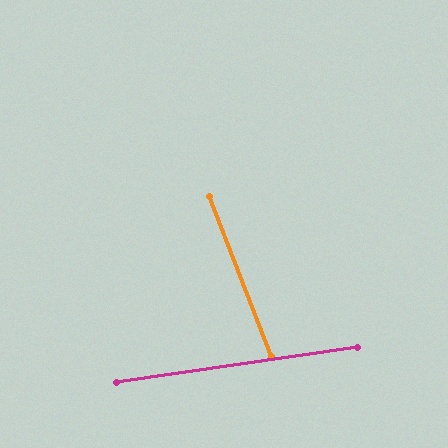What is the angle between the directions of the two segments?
Approximately 77 degrees.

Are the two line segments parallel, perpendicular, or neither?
Neither parallel nor perpendicular — they differ by about 77°.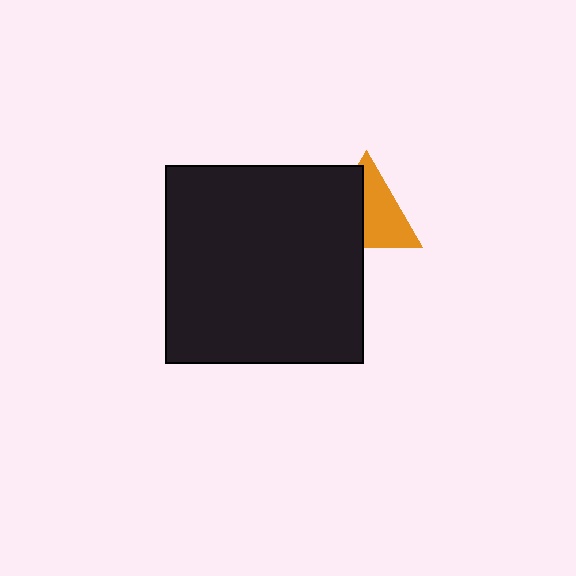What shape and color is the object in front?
The object in front is a black square.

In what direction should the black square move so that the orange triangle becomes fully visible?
The black square should move left. That is the shortest direction to clear the overlap and leave the orange triangle fully visible.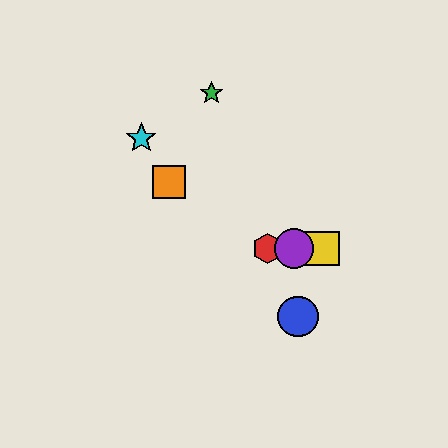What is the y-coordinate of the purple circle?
The purple circle is at y≈248.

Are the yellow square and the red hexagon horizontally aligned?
Yes, both are at y≈248.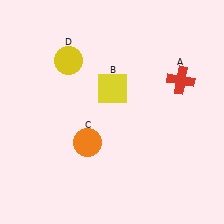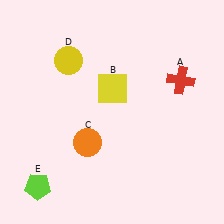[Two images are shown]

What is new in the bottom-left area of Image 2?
A lime pentagon (E) was added in the bottom-left area of Image 2.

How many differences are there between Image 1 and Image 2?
There is 1 difference between the two images.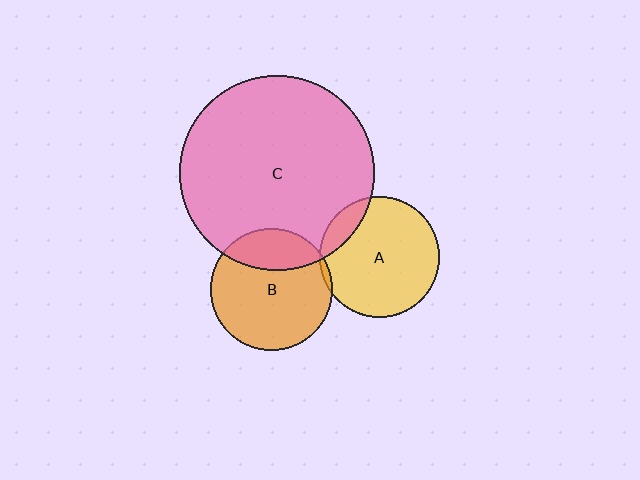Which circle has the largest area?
Circle C (pink).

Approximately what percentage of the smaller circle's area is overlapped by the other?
Approximately 10%.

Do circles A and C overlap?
Yes.